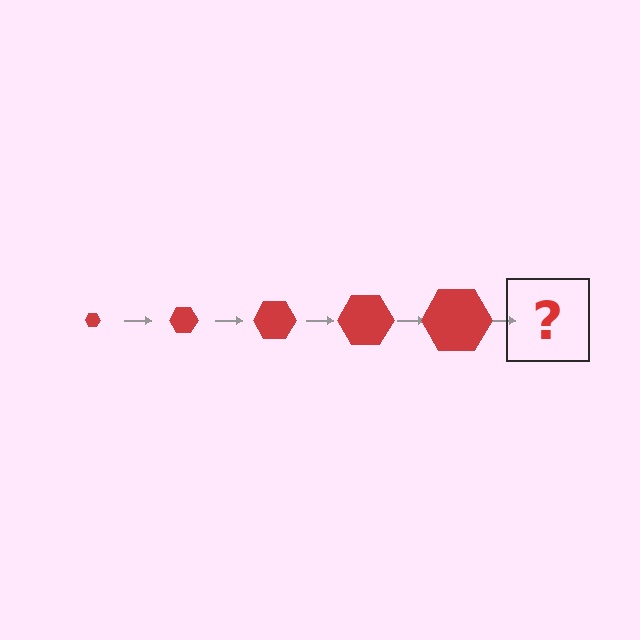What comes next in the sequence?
The next element should be a red hexagon, larger than the previous one.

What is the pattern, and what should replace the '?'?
The pattern is that the hexagon gets progressively larger each step. The '?' should be a red hexagon, larger than the previous one.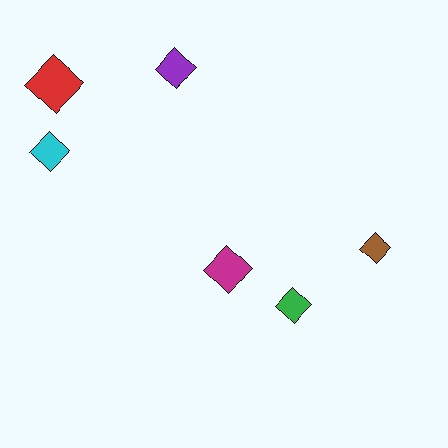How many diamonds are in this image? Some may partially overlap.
There are 6 diamonds.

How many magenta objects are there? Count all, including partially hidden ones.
There is 1 magenta object.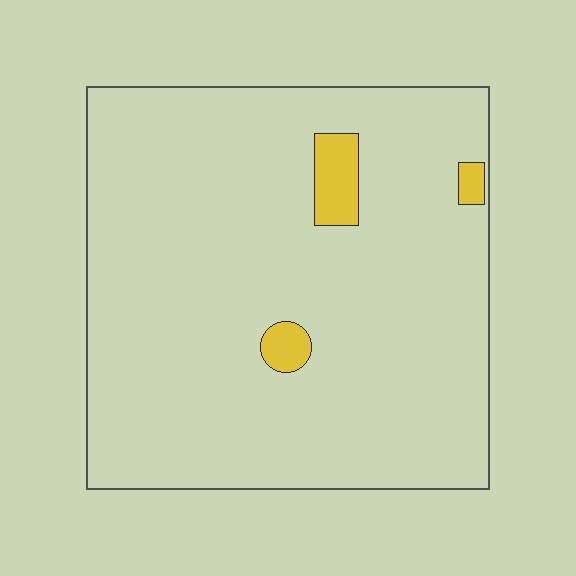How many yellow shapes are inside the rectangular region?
3.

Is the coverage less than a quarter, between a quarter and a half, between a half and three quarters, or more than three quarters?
Less than a quarter.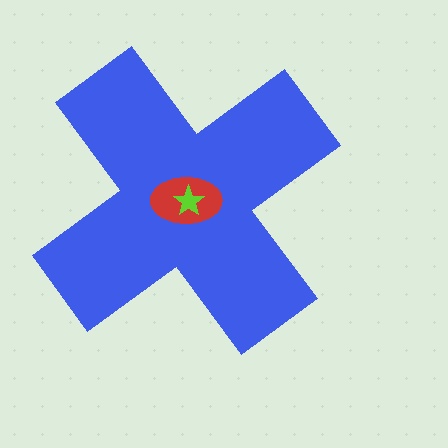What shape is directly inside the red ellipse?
The lime star.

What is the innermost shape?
The lime star.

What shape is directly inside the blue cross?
The red ellipse.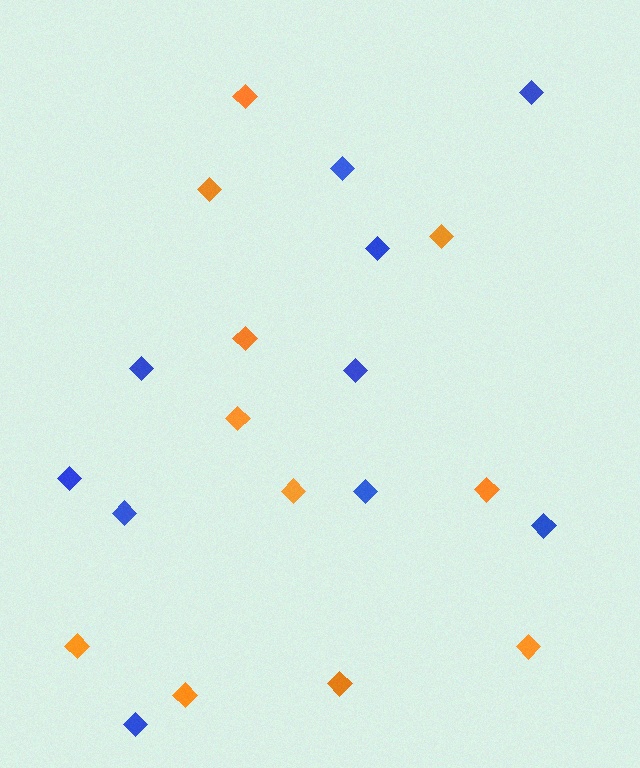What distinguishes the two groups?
There are 2 groups: one group of orange diamonds (11) and one group of blue diamonds (10).